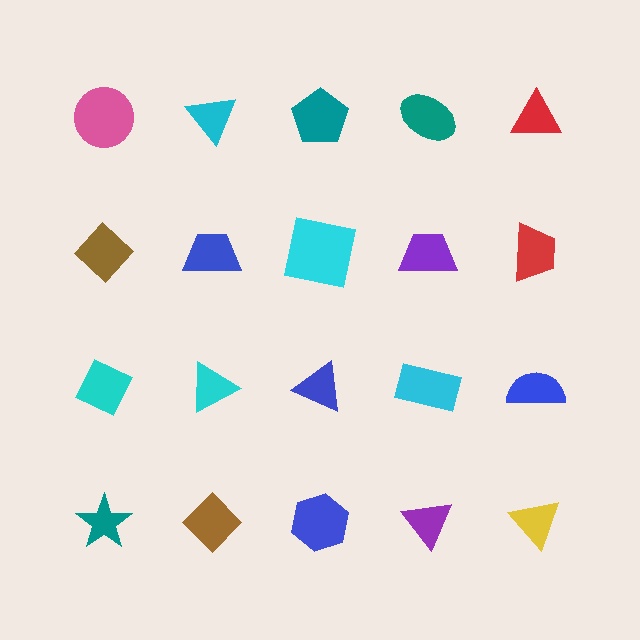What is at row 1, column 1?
A pink circle.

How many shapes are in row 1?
5 shapes.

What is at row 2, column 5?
A red trapezoid.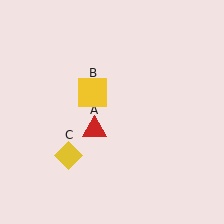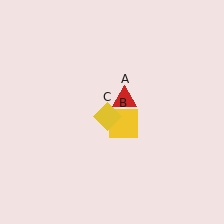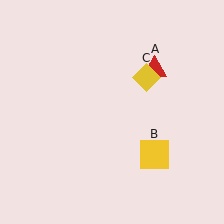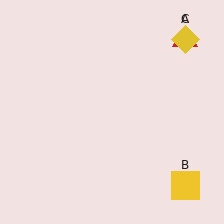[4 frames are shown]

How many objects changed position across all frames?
3 objects changed position: red triangle (object A), yellow square (object B), yellow diamond (object C).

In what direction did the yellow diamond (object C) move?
The yellow diamond (object C) moved up and to the right.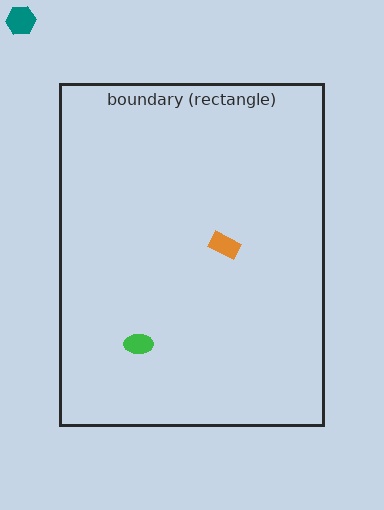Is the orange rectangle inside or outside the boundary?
Inside.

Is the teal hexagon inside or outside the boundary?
Outside.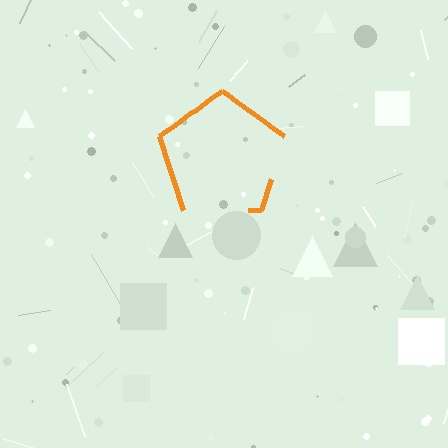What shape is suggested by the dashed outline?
The dashed outline suggests a pentagon.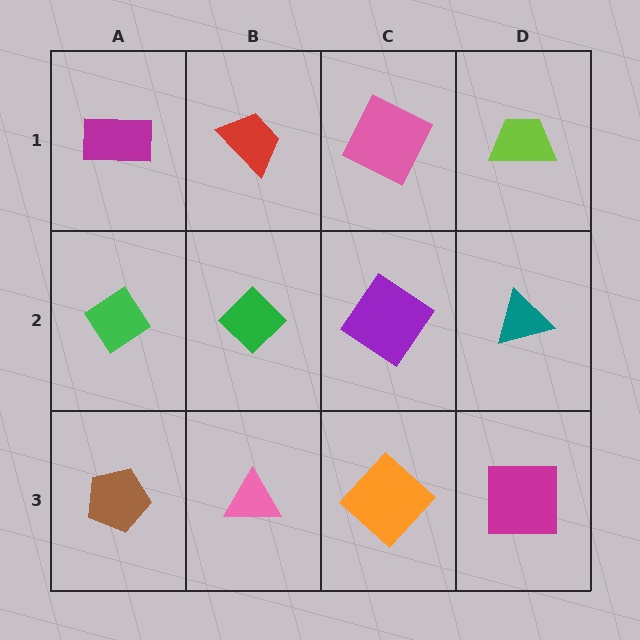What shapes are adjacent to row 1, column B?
A green diamond (row 2, column B), a magenta rectangle (row 1, column A), a pink square (row 1, column C).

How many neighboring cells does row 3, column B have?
3.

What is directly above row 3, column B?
A green diamond.